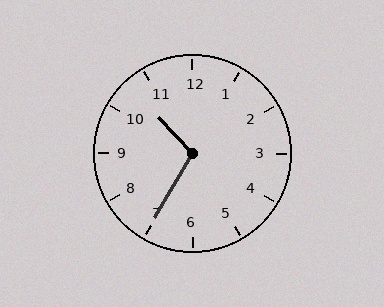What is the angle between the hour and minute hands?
Approximately 108 degrees.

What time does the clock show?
10:35.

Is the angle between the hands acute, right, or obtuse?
It is obtuse.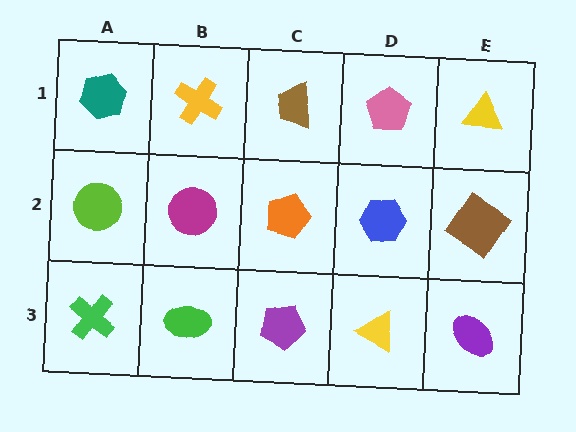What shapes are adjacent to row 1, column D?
A blue hexagon (row 2, column D), a brown trapezoid (row 1, column C), a yellow triangle (row 1, column E).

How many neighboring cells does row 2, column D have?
4.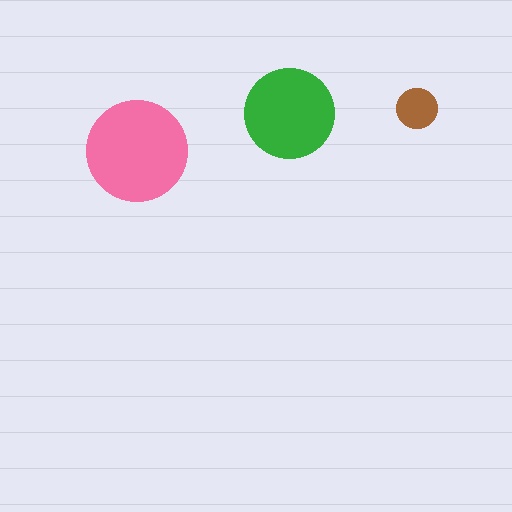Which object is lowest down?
The pink circle is bottommost.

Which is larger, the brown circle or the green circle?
The green one.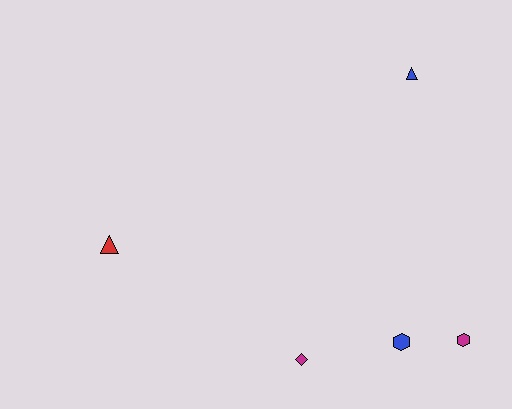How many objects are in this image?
There are 5 objects.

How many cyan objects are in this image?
There are no cyan objects.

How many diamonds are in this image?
There is 1 diamond.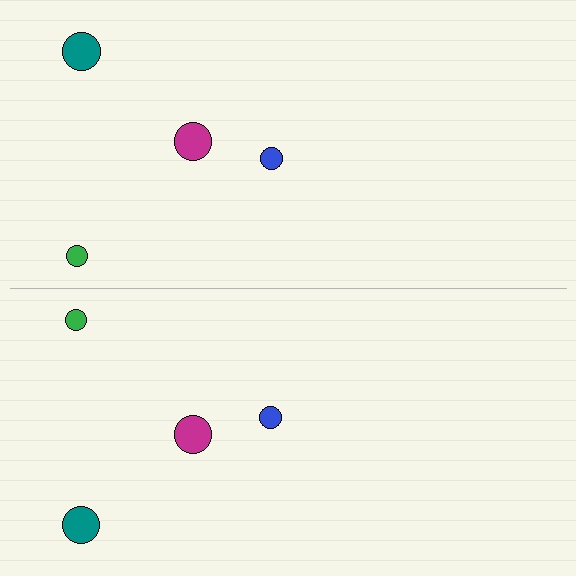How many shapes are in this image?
There are 8 shapes in this image.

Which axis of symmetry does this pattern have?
The pattern has a horizontal axis of symmetry running through the center of the image.